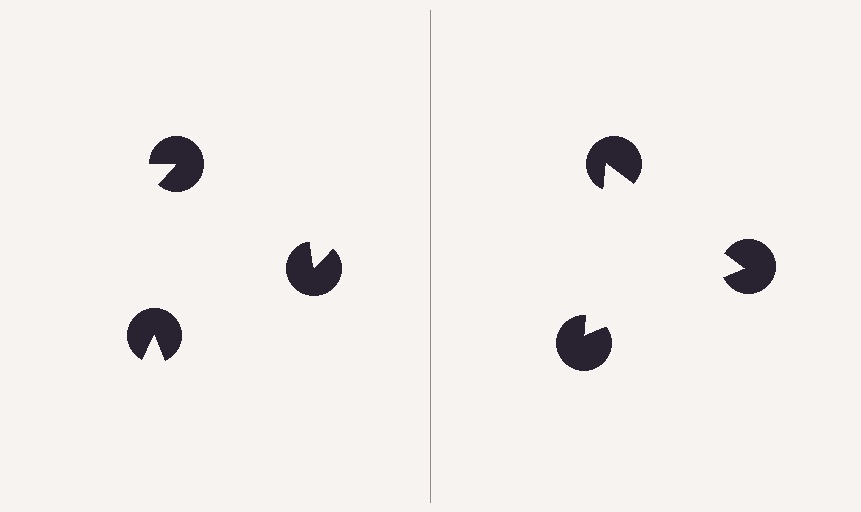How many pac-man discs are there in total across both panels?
6 — 3 on each side.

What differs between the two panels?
The pac-man discs are positioned identically on both sides; only the wedge orientations differ. On the right they align to a triangle; on the left they are misaligned.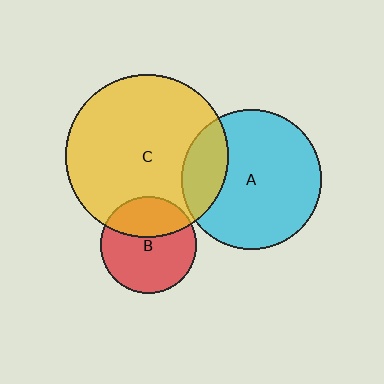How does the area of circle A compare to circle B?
Approximately 2.1 times.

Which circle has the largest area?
Circle C (yellow).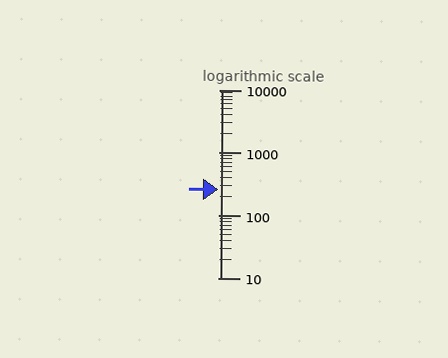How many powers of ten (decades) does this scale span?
The scale spans 3 decades, from 10 to 10000.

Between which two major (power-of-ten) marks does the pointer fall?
The pointer is between 100 and 1000.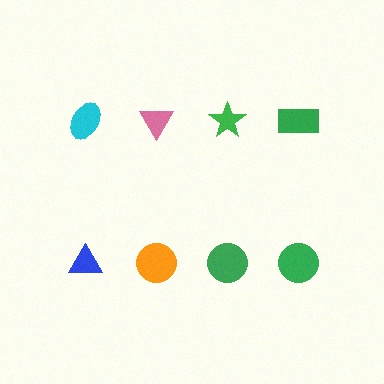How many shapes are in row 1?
4 shapes.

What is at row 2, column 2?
An orange circle.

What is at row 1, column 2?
A pink triangle.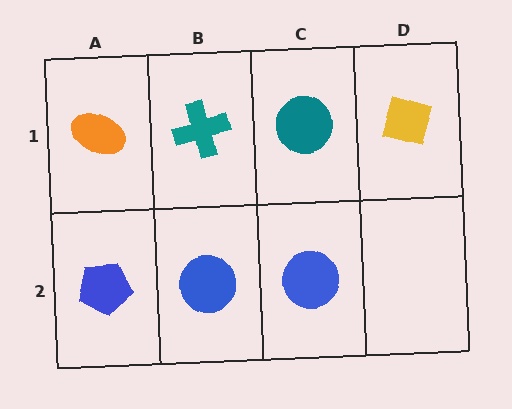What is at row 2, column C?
A blue circle.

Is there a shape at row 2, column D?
No, that cell is empty.